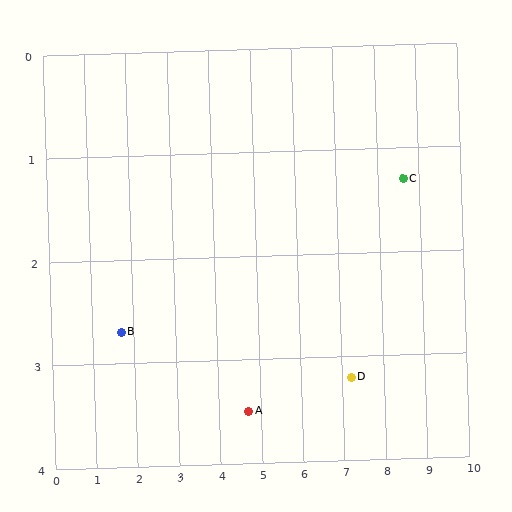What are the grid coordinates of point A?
Point A is at approximately (4.7, 3.5).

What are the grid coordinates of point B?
Point B is at approximately (1.7, 2.7).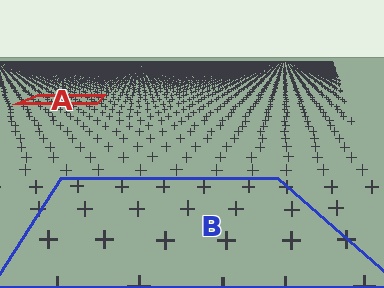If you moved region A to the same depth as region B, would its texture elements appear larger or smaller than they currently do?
They would appear larger. At a closer depth, the same texture elements are projected at a bigger on-screen size.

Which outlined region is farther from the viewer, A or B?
Region A is farther from the viewer — the texture elements inside it appear smaller and more densely packed.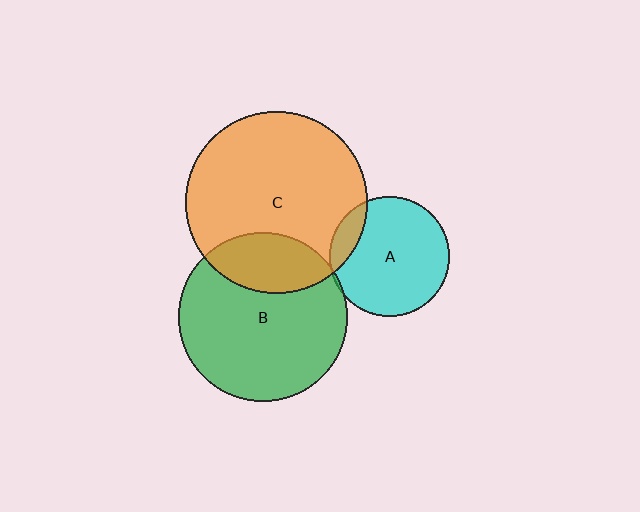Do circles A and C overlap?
Yes.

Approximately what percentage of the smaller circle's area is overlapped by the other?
Approximately 15%.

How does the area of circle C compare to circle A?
Approximately 2.3 times.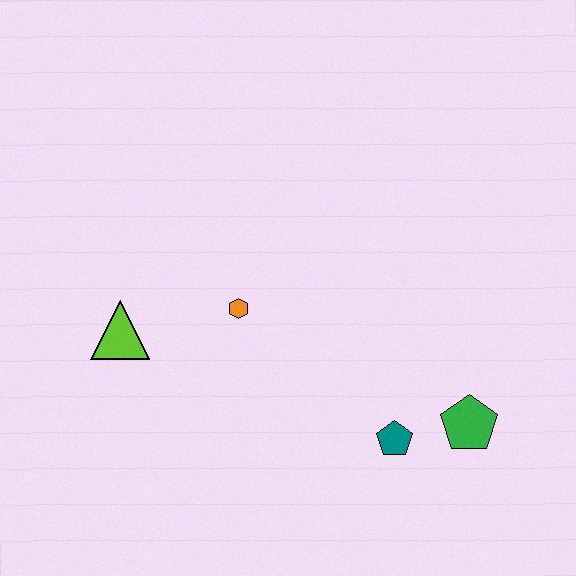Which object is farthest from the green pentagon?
The lime triangle is farthest from the green pentagon.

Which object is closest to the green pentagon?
The teal pentagon is closest to the green pentagon.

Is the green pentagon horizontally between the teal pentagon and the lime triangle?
No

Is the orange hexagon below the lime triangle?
No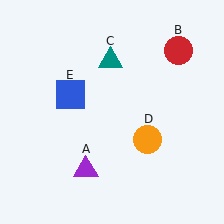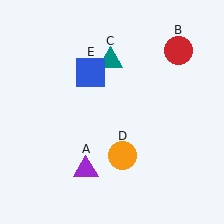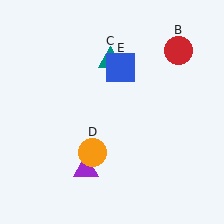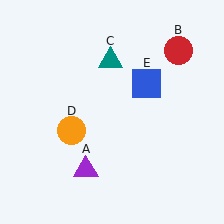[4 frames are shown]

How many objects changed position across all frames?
2 objects changed position: orange circle (object D), blue square (object E).